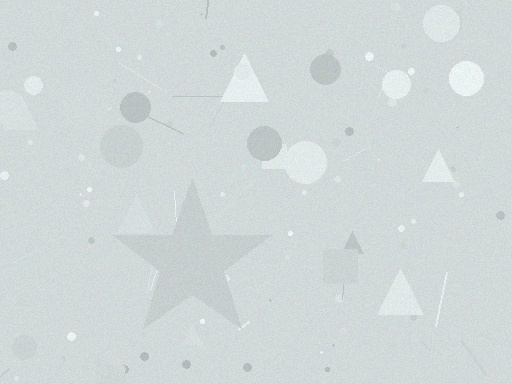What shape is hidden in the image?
A star is hidden in the image.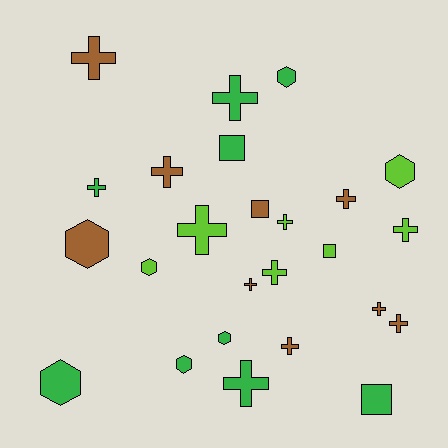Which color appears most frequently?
Brown, with 9 objects.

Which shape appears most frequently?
Cross, with 14 objects.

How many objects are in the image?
There are 25 objects.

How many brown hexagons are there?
There is 1 brown hexagon.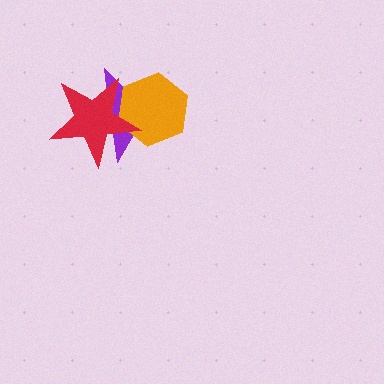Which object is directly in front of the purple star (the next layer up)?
The orange hexagon is directly in front of the purple star.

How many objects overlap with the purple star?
2 objects overlap with the purple star.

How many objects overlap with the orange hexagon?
2 objects overlap with the orange hexagon.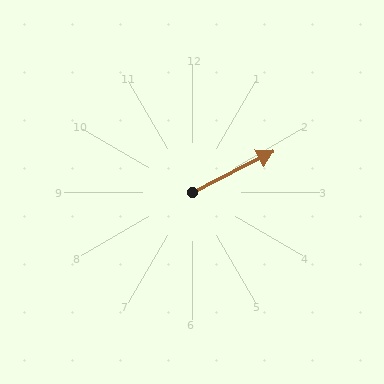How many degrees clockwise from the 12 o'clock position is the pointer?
Approximately 63 degrees.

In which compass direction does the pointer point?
Northeast.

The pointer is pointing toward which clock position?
Roughly 2 o'clock.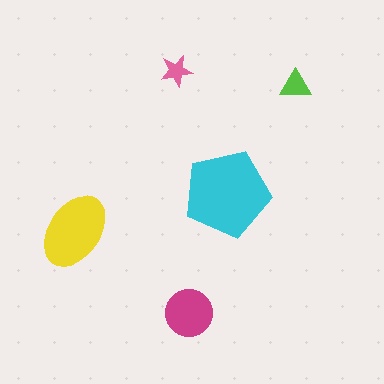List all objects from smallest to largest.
The pink star, the lime triangle, the magenta circle, the yellow ellipse, the cyan pentagon.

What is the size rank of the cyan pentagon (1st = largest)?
1st.